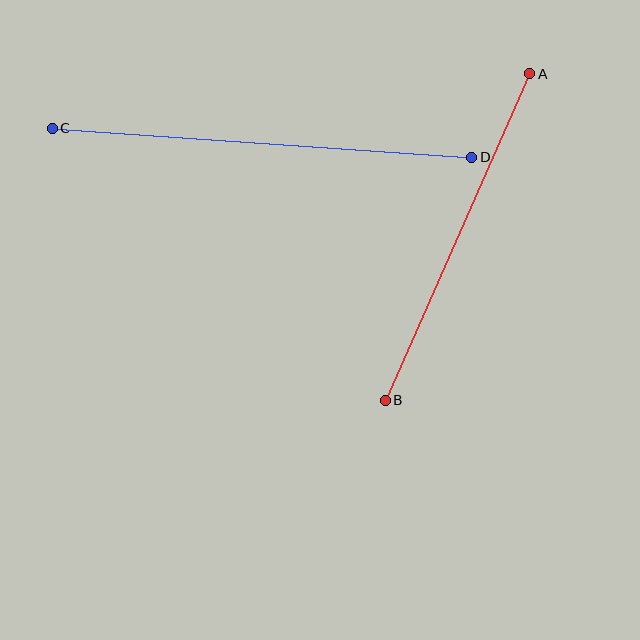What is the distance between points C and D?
The distance is approximately 421 pixels.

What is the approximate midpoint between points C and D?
The midpoint is at approximately (262, 143) pixels.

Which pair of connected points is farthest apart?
Points C and D are farthest apart.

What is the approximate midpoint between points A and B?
The midpoint is at approximately (458, 237) pixels.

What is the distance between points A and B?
The distance is approximately 357 pixels.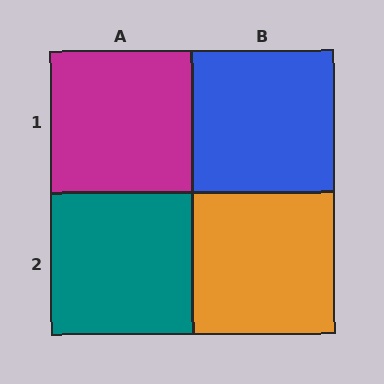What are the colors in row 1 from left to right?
Magenta, blue.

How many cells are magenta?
1 cell is magenta.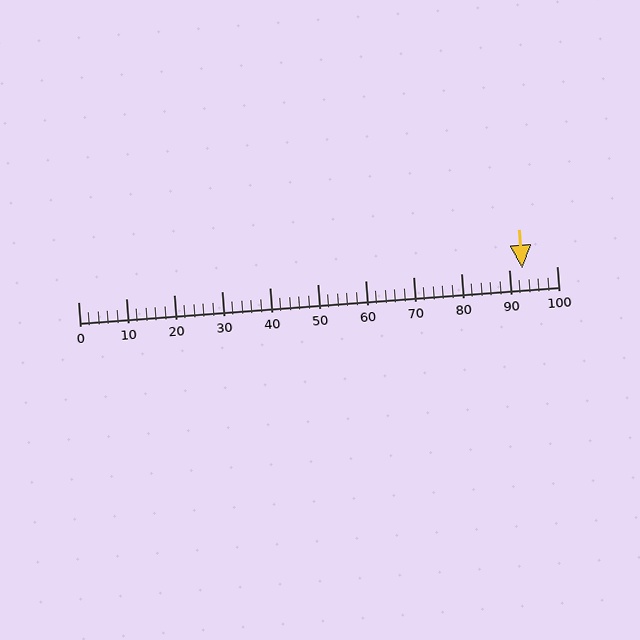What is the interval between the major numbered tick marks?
The major tick marks are spaced 10 units apart.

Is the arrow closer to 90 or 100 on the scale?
The arrow is closer to 90.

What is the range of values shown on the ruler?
The ruler shows values from 0 to 100.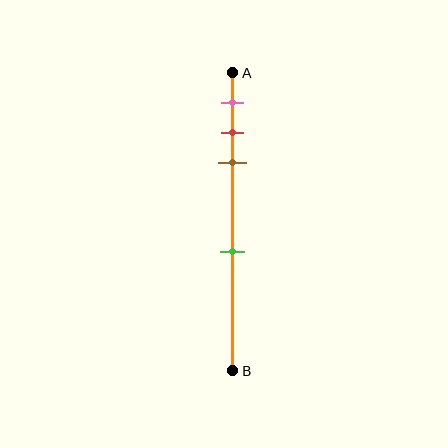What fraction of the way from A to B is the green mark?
The green mark is approximately 60% (0.6) of the way from A to B.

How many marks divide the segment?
There are 4 marks dividing the segment.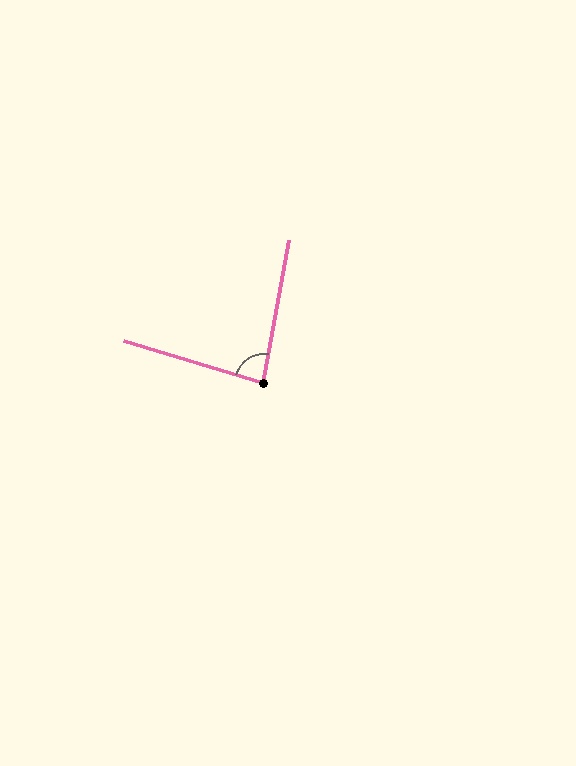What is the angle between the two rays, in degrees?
Approximately 83 degrees.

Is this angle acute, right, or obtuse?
It is acute.